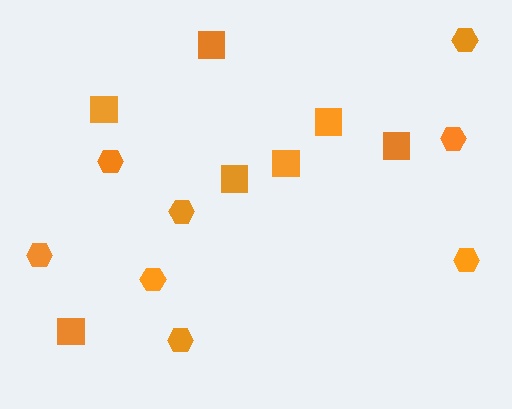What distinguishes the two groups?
There are 2 groups: one group of hexagons (8) and one group of squares (7).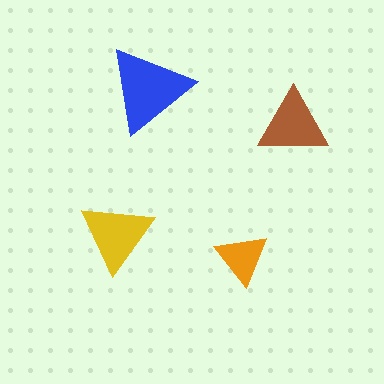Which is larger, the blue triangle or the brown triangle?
The blue one.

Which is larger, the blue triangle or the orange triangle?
The blue one.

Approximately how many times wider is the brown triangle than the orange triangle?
About 1.5 times wider.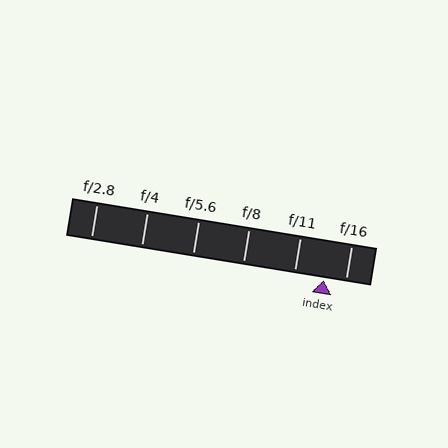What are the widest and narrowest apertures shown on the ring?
The widest aperture shown is f/2.8 and the narrowest is f/16.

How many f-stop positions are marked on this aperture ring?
There are 6 f-stop positions marked.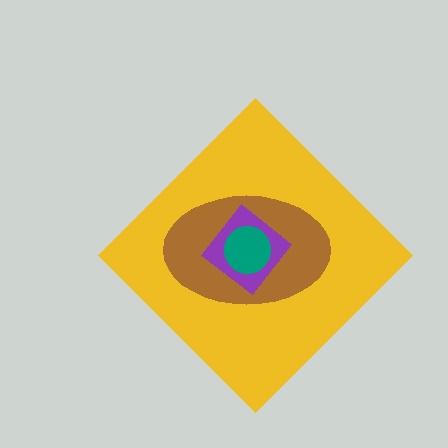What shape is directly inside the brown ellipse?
The purple diamond.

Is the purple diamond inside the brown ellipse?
Yes.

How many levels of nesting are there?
4.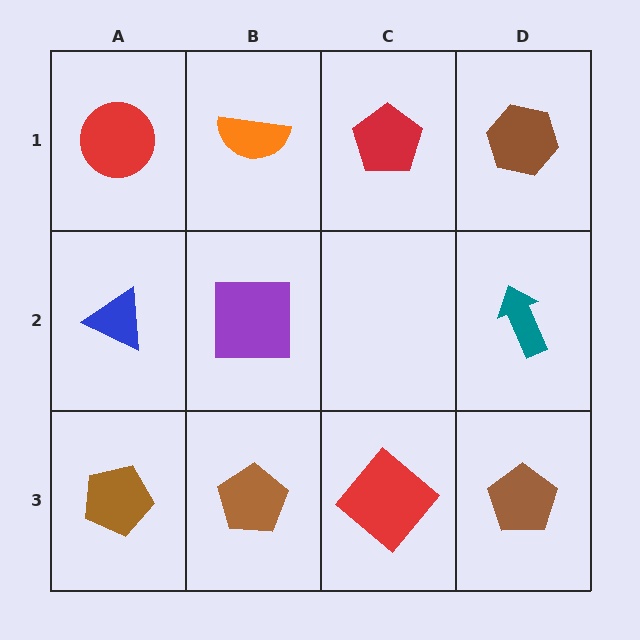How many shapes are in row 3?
4 shapes.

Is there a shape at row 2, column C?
No, that cell is empty.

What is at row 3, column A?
A brown pentagon.